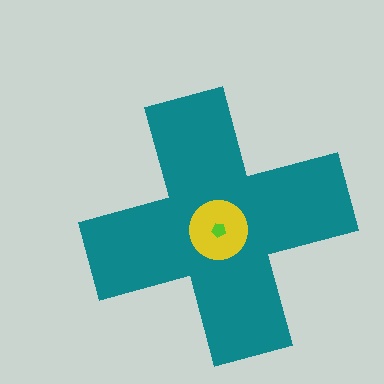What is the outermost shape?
The teal cross.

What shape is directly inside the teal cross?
The yellow circle.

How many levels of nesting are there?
3.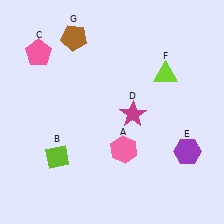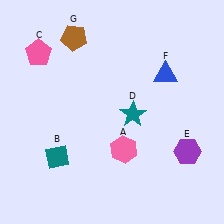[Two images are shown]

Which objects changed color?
B changed from lime to teal. D changed from magenta to teal. F changed from lime to blue.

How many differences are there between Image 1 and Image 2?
There are 3 differences between the two images.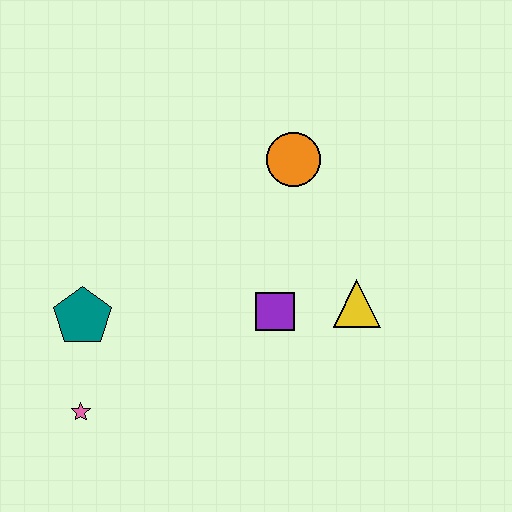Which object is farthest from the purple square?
The pink star is farthest from the purple square.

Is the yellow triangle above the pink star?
Yes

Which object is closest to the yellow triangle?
The purple square is closest to the yellow triangle.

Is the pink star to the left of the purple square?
Yes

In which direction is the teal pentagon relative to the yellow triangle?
The teal pentagon is to the left of the yellow triangle.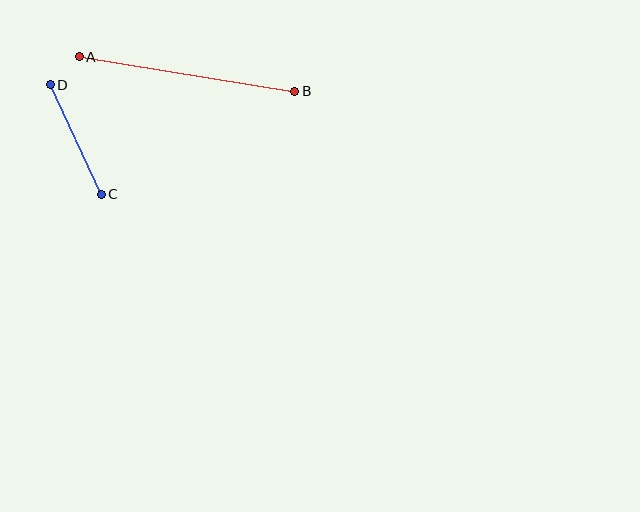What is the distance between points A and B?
The distance is approximately 218 pixels.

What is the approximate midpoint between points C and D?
The midpoint is at approximately (76, 140) pixels.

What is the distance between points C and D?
The distance is approximately 121 pixels.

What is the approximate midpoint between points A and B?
The midpoint is at approximately (187, 74) pixels.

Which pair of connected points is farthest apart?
Points A and B are farthest apart.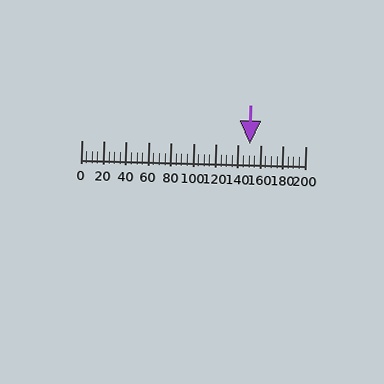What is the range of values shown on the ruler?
The ruler shows values from 0 to 200.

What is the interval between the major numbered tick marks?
The major tick marks are spaced 20 units apart.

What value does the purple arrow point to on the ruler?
The purple arrow points to approximately 150.